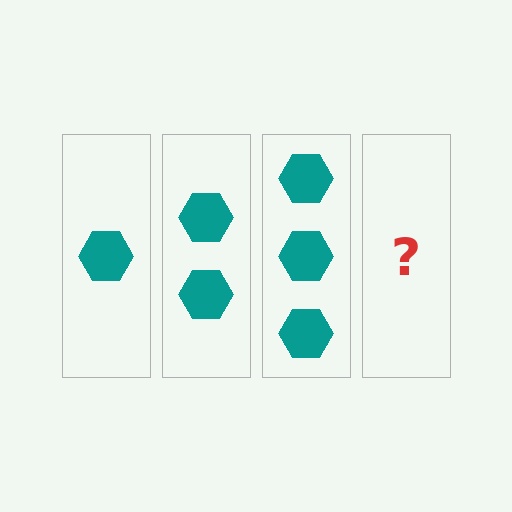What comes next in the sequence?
The next element should be 4 hexagons.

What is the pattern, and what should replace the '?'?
The pattern is that each step adds one more hexagon. The '?' should be 4 hexagons.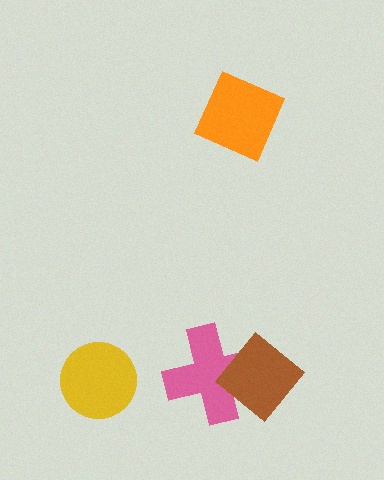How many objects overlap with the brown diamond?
1 object overlaps with the brown diamond.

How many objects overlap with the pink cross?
1 object overlaps with the pink cross.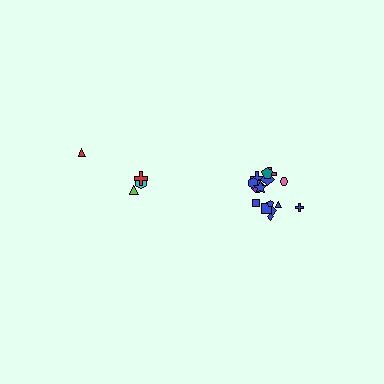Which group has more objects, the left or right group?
The right group.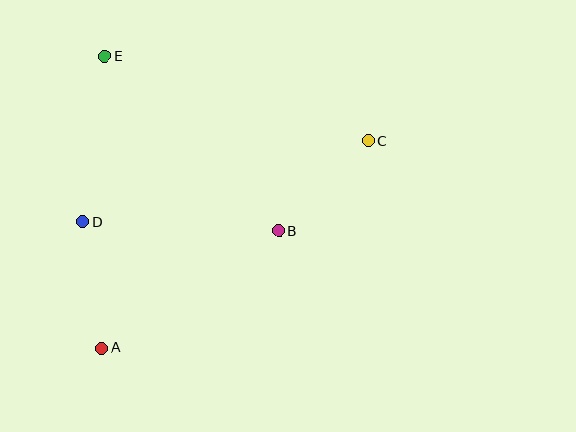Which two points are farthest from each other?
Points A and C are farthest from each other.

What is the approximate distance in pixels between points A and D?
The distance between A and D is approximately 128 pixels.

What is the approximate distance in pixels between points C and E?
The distance between C and E is approximately 277 pixels.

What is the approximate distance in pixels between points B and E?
The distance between B and E is approximately 247 pixels.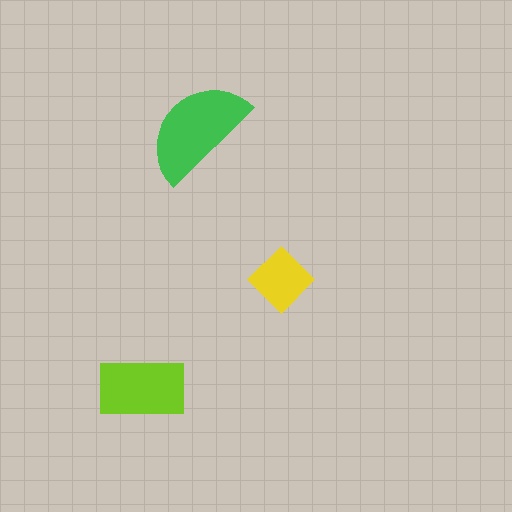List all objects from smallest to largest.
The yellow diamond, the lime rectangle, the green semicircle.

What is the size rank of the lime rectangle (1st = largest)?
2nd.